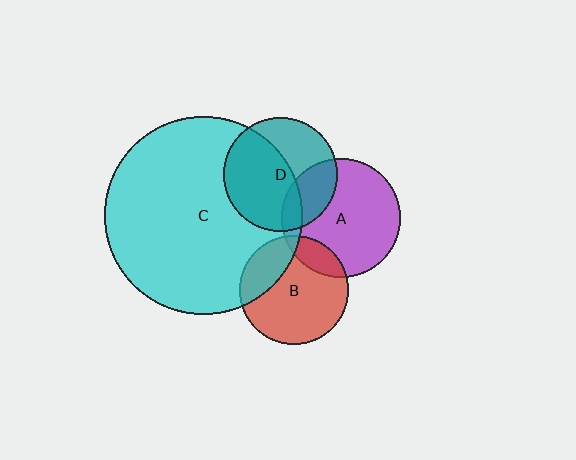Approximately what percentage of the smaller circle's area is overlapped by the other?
Approximately 10%.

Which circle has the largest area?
Circle C (cyan).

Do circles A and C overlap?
Yes.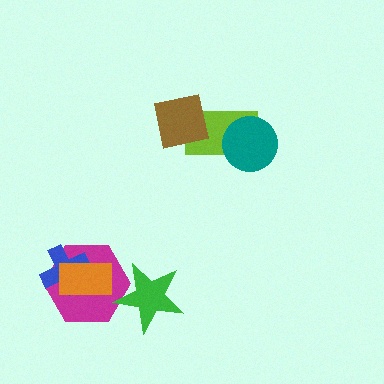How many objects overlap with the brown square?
1 object overlaps with the brown square.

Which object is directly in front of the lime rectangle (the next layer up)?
The brown square is directly in front of the lime rectangle.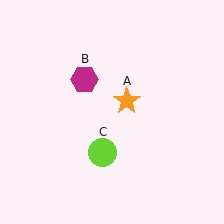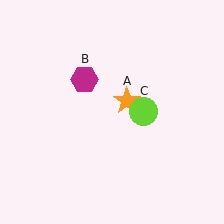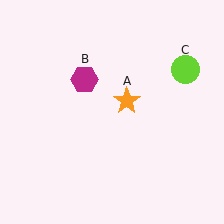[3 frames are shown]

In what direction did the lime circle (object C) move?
The lime circle (object C) moved up and to the right.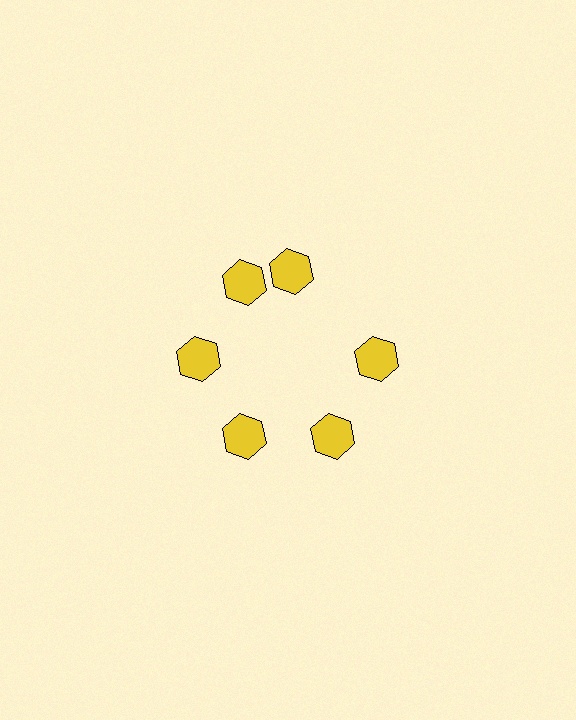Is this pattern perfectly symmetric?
No. The 6 yellow hexagons are arranged in a ring, but one element near the 1 o'clock position is rotated out of alignment along the ring, breaking the 6-fold rotational symmetry.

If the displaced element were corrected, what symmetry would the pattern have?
It would have 6-fold rotational symmetry — the pattern would map onto itself every 60 degrees.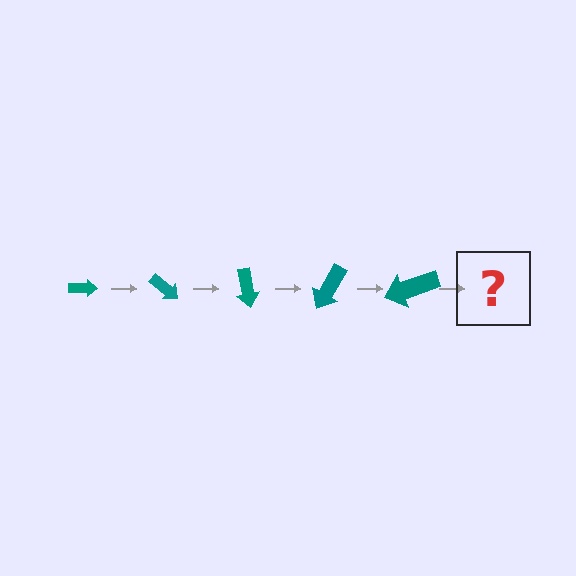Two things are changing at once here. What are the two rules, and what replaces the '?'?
The two rules are that the arrow grows larger each step and it rotates 40 degrees each step. The '?' should be an arrow, larger than the previous one and rotated 200 degrees from the start.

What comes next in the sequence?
The next element should be an arrow, larger than the previous one and rotated 200 degrees from the start.